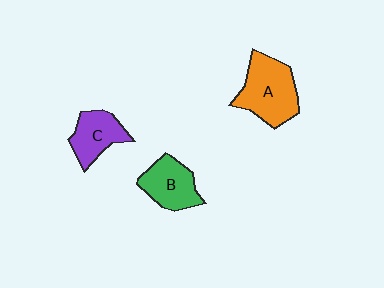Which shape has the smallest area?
Shape C (purple).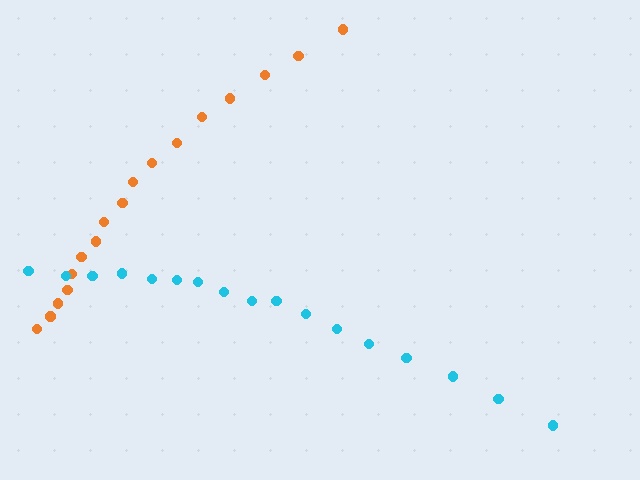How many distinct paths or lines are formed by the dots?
There are 2 distinct paths.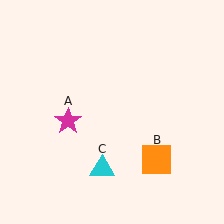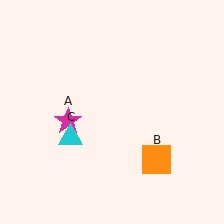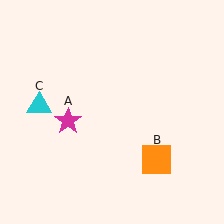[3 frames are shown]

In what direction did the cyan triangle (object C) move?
The cyan triangle (object C) moved up and to the left.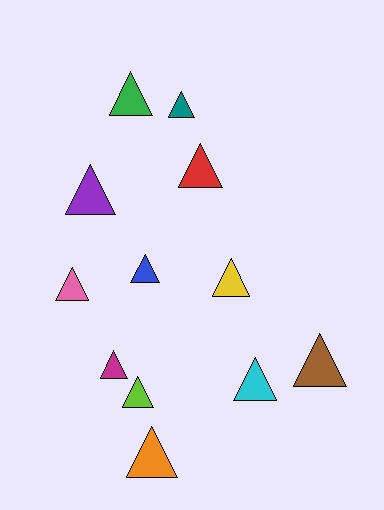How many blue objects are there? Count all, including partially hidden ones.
There is 1 blue object.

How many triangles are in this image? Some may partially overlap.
There are 12 triangles.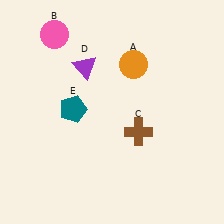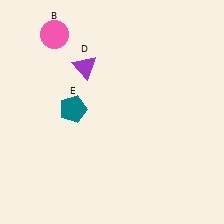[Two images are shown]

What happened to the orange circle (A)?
The orange circle (A) was removed in Image 2. It was in the top-right area of Image 1.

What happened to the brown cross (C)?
The brown cross (C) was removed in Image 2. It was in the bottom-right area of Image 1.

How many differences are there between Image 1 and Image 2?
There are 2 differences between the two images.